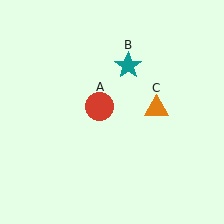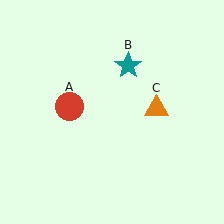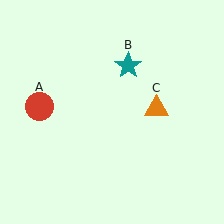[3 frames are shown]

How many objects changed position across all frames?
1 object changed position: red circle (object A).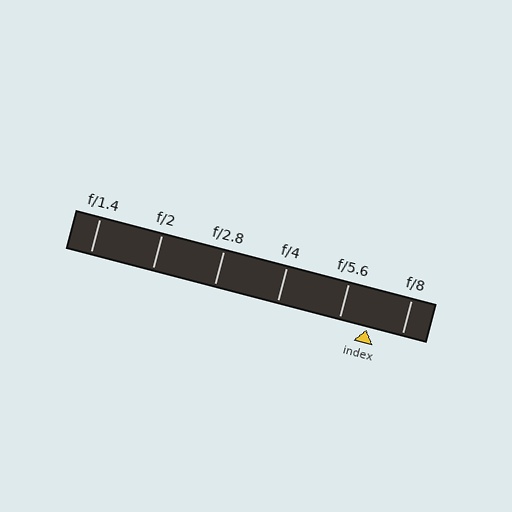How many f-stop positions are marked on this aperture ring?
There are 6 f-stop positions marked.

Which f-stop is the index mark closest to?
The index mark is closest to f/5.6.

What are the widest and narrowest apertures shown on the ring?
The widest aperture shown is f/1.4 and the narrowest is f/8.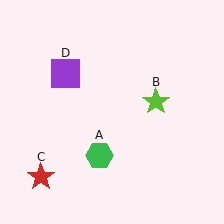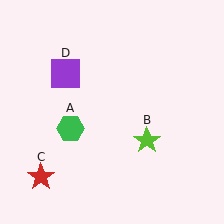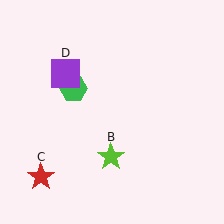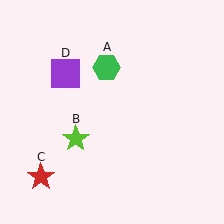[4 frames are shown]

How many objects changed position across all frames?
2 objects changed position: green hexagon (object A), lime star (object B).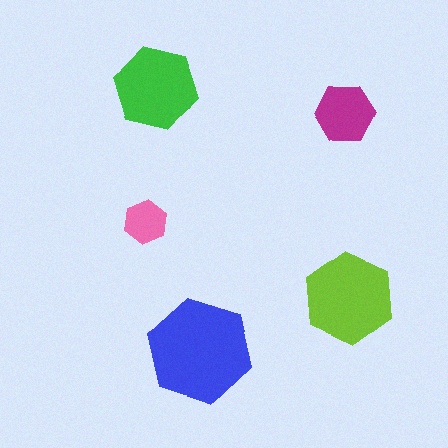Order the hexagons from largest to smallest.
the blue one, the lime one, the green one, the magenta one, the pink one.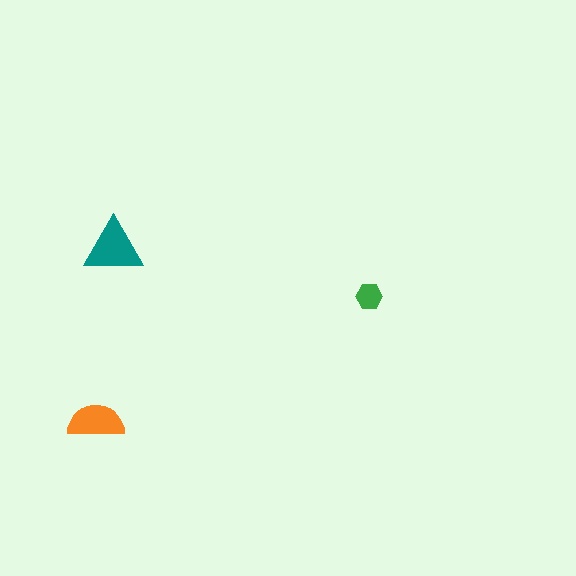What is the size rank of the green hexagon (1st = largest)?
3rd.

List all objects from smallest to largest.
The green hexagon, the orange semicircle, the teal triangle.